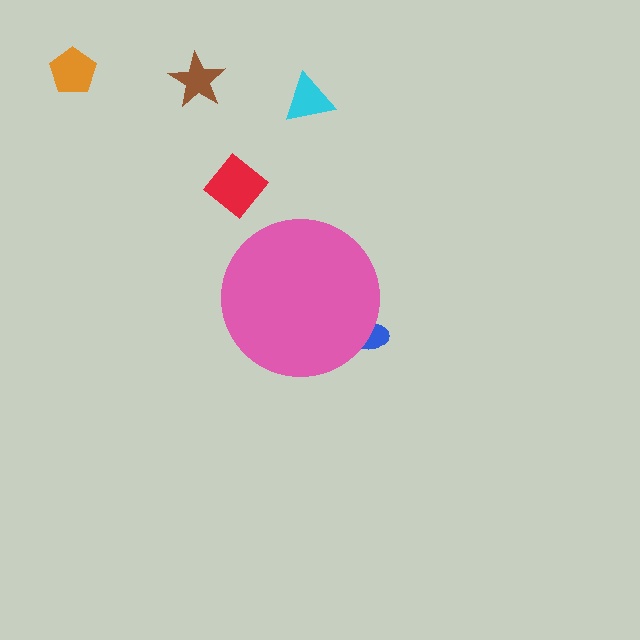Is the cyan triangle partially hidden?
No, the cyan triangle is fully visible.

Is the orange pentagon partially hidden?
No, the orange pentagon is fully visible.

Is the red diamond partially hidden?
No, the red diamond is fully visible.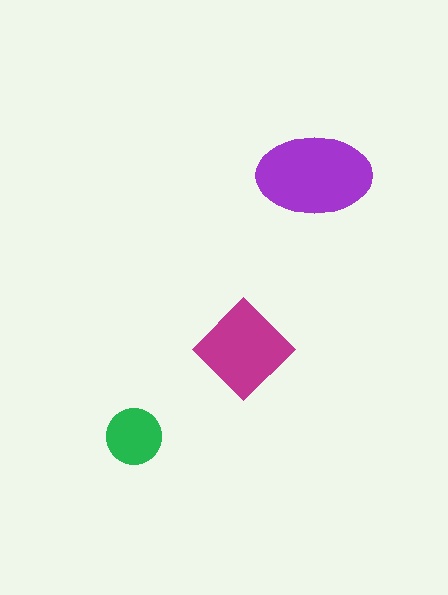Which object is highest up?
The purple ellipse is topmost.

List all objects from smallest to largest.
The green circle, the magenta diamond, the purple ellipse.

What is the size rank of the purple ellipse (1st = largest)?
1st.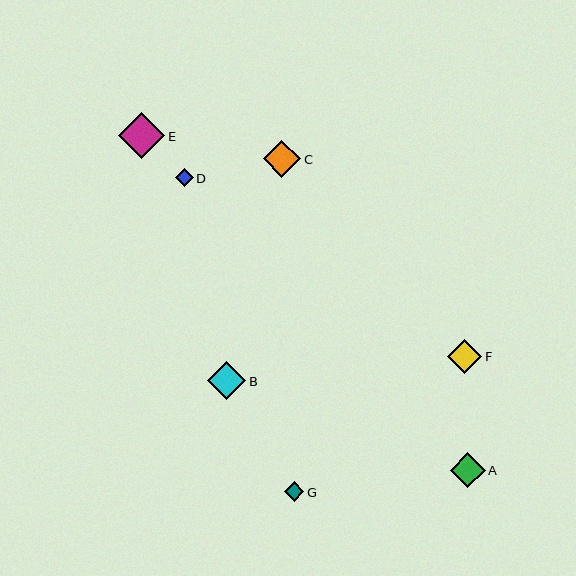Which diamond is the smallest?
Diamond D is the smallest with a size of approximately 18 pixels.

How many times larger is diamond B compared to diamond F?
Diamond B is approximately 1.1 times the size of diamond F.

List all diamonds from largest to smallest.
From largest to smallest: E, B, C, A, F, G, D.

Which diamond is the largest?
Diamond E is the largest with a size of approximately 46 pixels.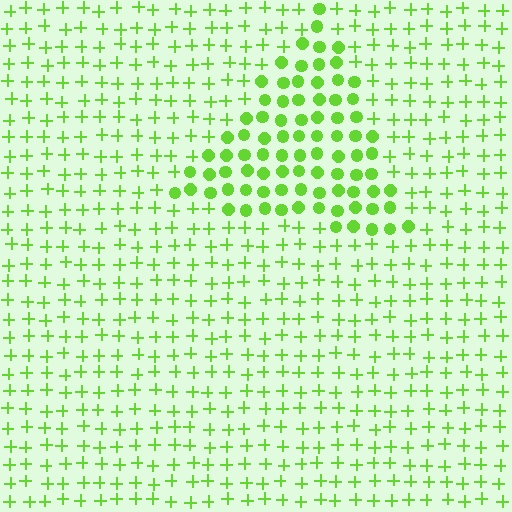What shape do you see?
I see a triangle.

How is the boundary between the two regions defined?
The boundary is defined by a change in element shape: circles inside vs. plus signs outside. All elements share the same color and spacing.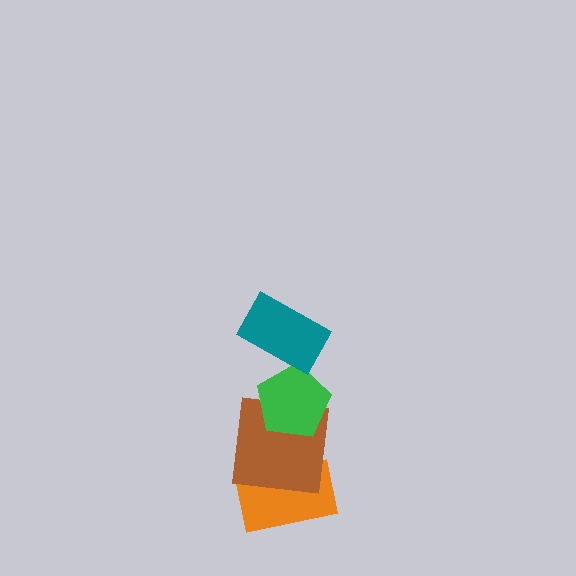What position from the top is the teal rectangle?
The teal rectangle is 1st from the top.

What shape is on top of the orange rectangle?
The brown square is on top of the orange rectangle.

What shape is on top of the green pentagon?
The teal rectangle is on top of the green pentagon.